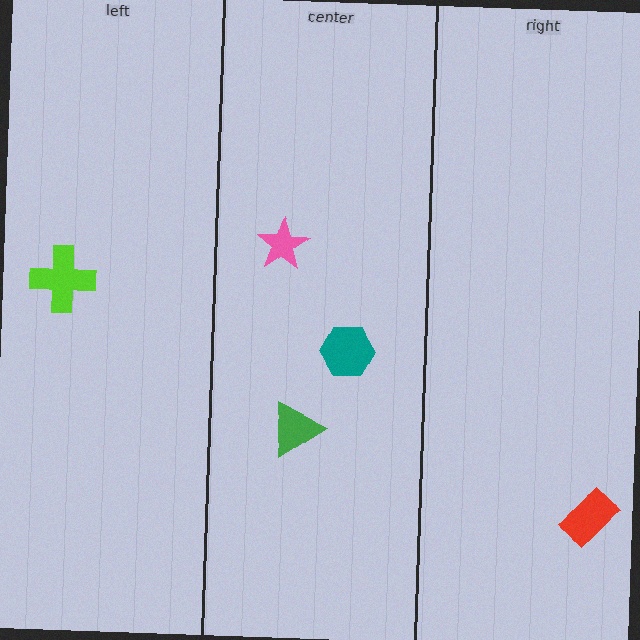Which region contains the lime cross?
The left region.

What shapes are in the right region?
The red rectangle.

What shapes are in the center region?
The pink star, the teal hexagon, the green triangle.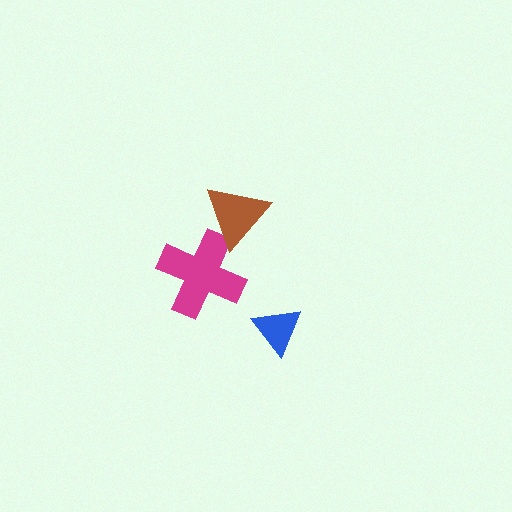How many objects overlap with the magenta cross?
1 object overlaps with the magenta cross.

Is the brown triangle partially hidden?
No, no other shape covers it.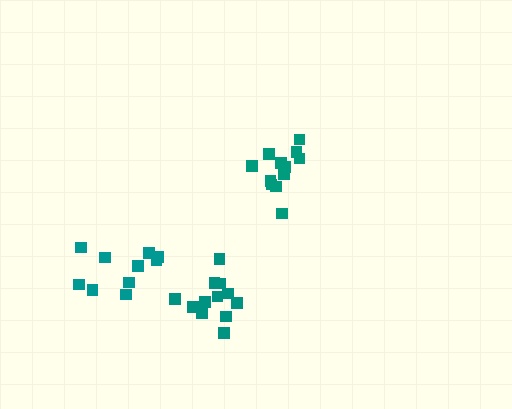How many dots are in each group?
Group 1: 12 dots, Group 2: 10 dots, Group 3: 12 dots (34 total).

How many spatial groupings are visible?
There are 3 spatial groupings.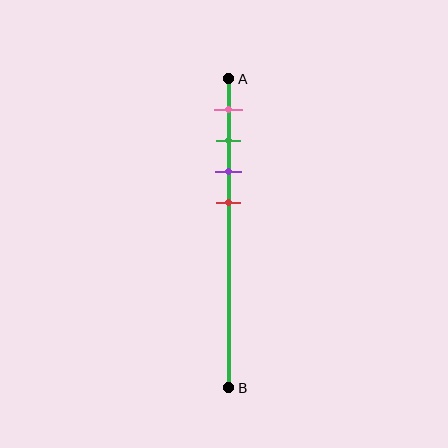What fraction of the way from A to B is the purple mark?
The purple mark is approximately 30% (0.3) of the way from A to B.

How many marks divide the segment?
There are 4 marks dividing the segment.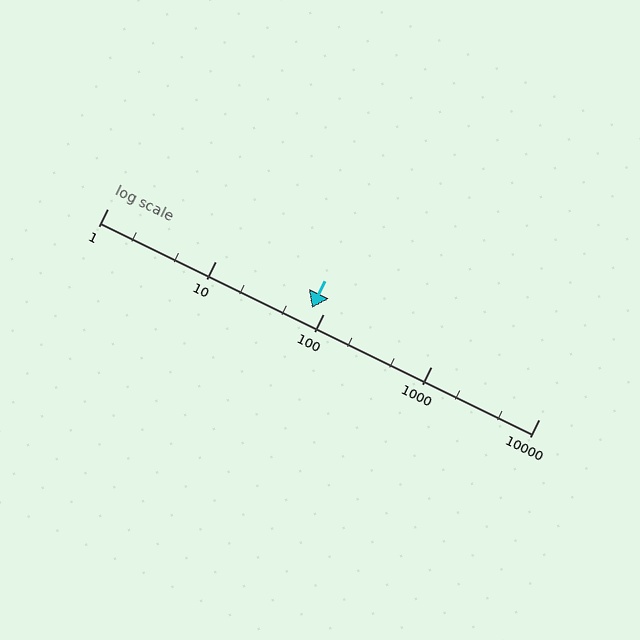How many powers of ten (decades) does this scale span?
The scale spans 4 decades, from 1 to 10000.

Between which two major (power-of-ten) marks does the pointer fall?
The pointer is between 10 and 100.